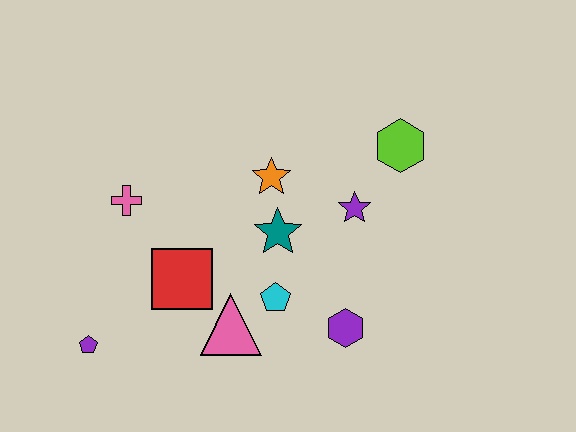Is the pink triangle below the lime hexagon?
Yes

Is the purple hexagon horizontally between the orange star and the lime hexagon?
Yes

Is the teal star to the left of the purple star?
Yes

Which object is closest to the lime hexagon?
The purple star is closest to the lime hexagon.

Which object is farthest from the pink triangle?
The lime hexagon is farthest from the pink triangle.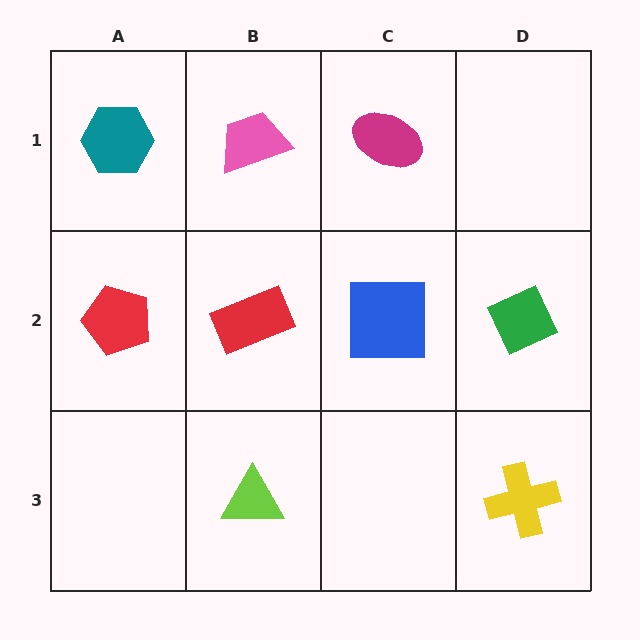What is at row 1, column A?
A teal hexagon.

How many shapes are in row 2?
4 shapes.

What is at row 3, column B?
A lime triangle.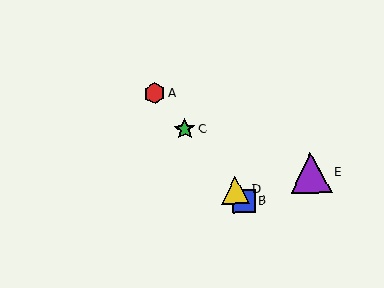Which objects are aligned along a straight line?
Objects A, B, C, D are aligned along a straight line.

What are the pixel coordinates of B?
Object B is at (244, 201).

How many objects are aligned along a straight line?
4 objects (A, B, C, D) are aligned along a straight line.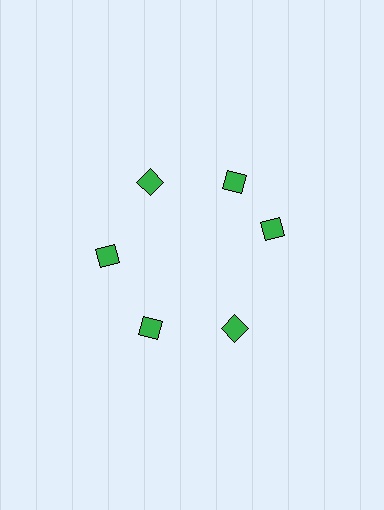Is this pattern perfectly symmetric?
No. The 6 green diamonds are arranged in a ring, but one element near the 3 o'clock position is rotated out of alignment along the ring, breaking the 6-fold rotational symmetry.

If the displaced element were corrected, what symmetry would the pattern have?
It would have 6-fold rotational symmetry — the pattern would map onto itself every 60 degrees.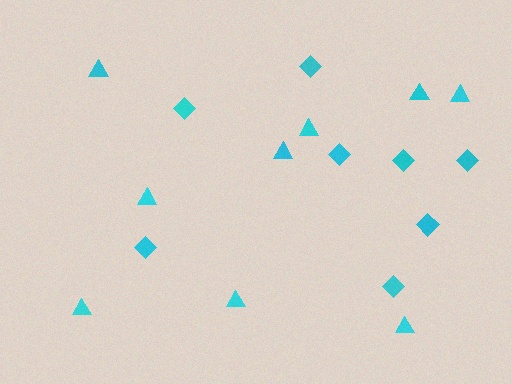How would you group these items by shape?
There are 2 groups: one group of triangles (9) and one group of diamonds (8).